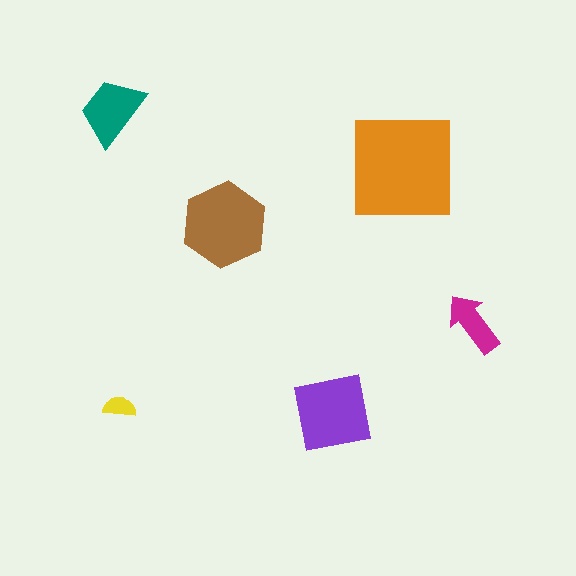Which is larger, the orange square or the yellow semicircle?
The orange square.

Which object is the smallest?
The yellow semicircle.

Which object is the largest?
The orange square.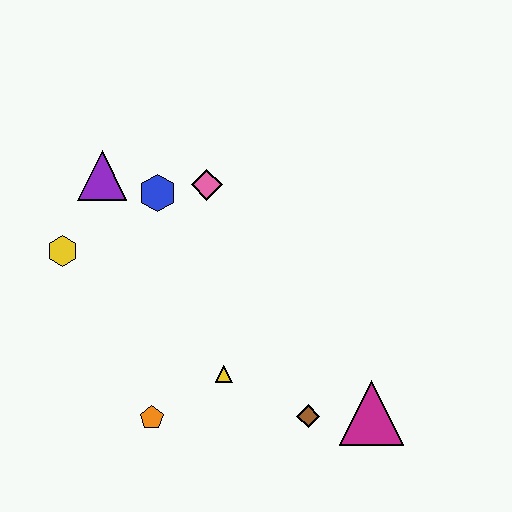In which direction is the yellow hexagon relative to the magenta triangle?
The yellow hexagon is to the left of the magenta triangle.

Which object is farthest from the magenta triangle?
The purple triangle is farthest from the magenta triangle.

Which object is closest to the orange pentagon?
The yellow triangle is closest to the orange pentagon.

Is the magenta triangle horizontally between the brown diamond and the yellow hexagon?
No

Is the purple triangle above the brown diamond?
Yes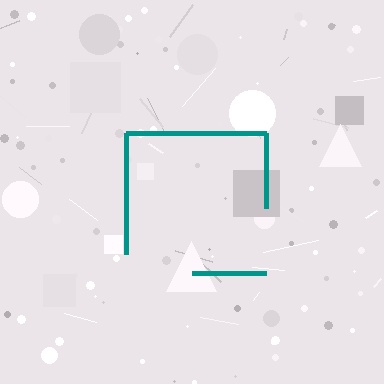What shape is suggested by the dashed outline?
The dashed outline suggests a square.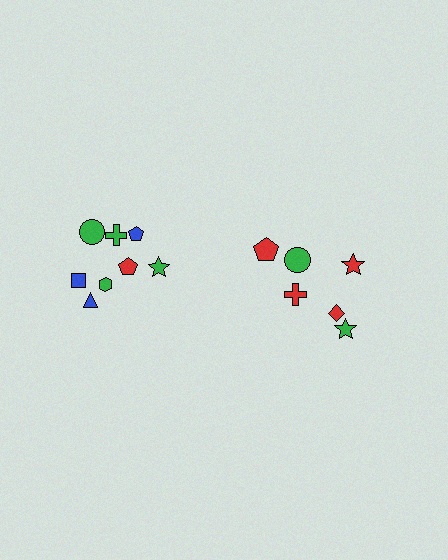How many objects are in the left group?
There are 8 objects.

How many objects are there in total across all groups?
There are 14 objects.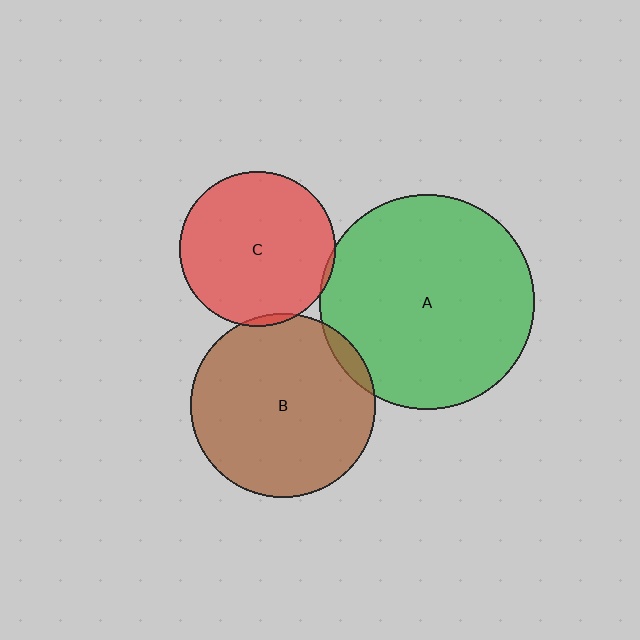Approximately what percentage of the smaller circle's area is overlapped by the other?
Approximately 5%.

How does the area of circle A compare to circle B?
Approximately 1.4 times.